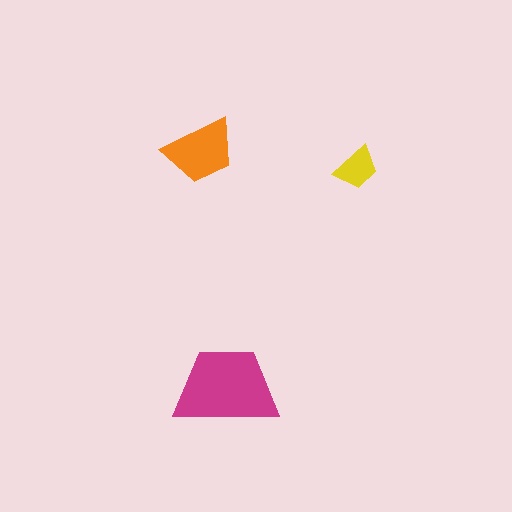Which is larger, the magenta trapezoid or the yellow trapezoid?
The magenta one.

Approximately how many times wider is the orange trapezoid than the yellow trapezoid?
About 1.5 times wider.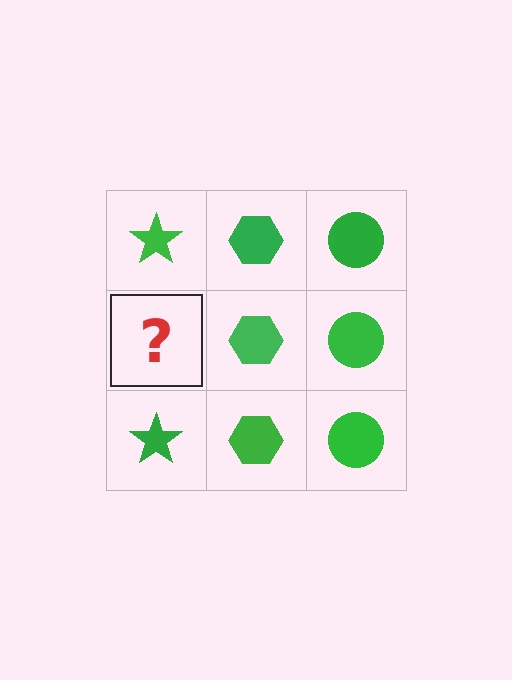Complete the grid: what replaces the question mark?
The question mark should be replaced with a green star.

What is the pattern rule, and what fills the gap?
The rule is that each column has a consistent shape. The gap should be filled with a green star.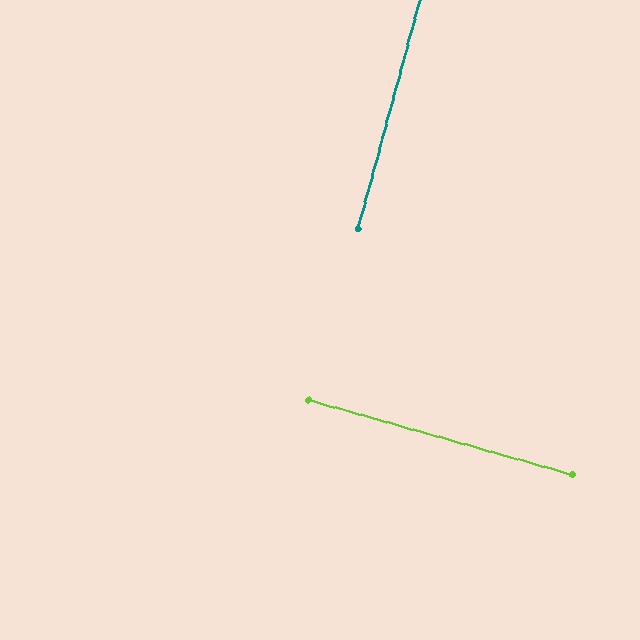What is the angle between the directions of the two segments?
Approximately 89 degrees.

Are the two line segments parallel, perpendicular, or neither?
Perpendicular — they meet at approximately 89°.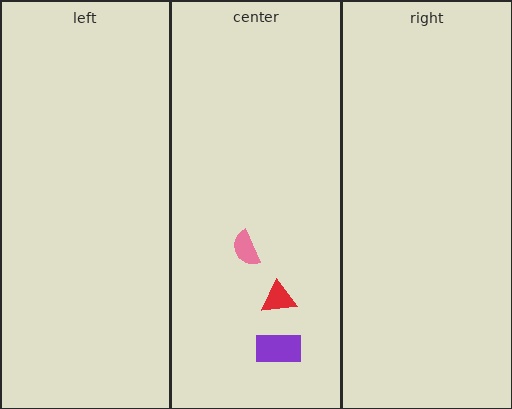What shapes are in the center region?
The purple rectangle, the red triangle, the pink semicircle.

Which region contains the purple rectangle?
The center region.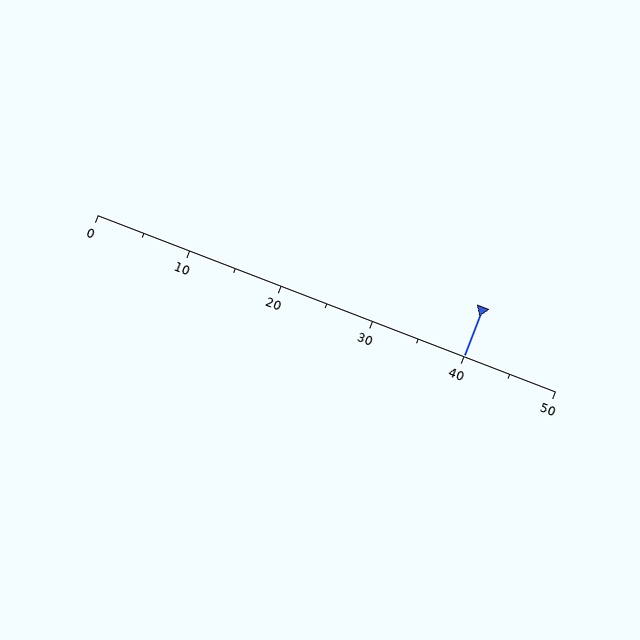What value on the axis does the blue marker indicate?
The marker indicates approximately 40.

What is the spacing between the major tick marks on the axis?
The major ticks are spaced 10 apart.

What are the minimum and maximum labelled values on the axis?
The axis runs from 0 to 50.